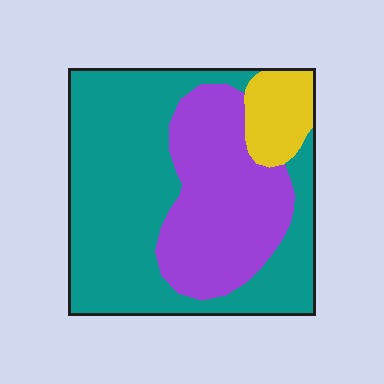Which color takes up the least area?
Yellow, at roughly 10%.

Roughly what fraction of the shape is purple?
Purple takes up about one third (1/3) of the shape.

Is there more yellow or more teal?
Teal.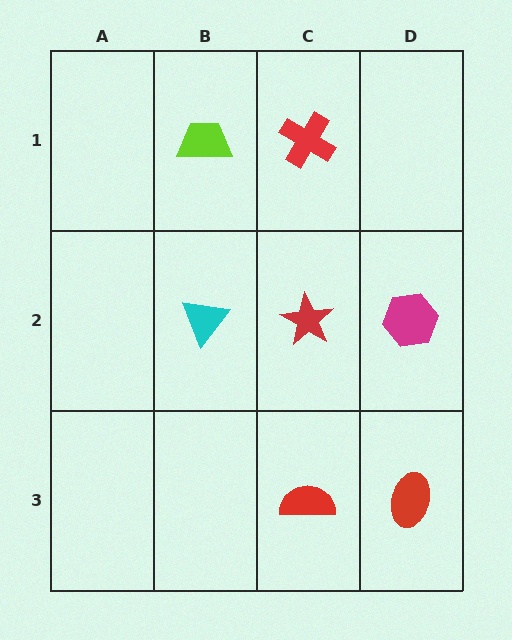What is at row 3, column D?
A red ellipse.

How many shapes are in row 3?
2 shapes.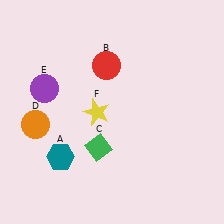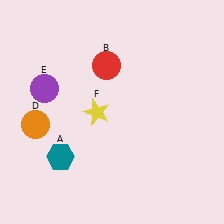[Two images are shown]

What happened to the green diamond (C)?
The green diamond (C) was removed in Image 2. It was in the bottom-left area of Image 1.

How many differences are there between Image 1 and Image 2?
There is 1 difference between the two images.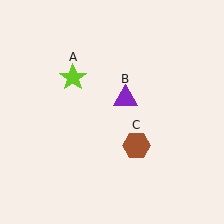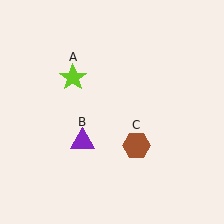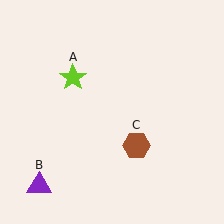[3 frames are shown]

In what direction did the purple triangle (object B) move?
The purple triangle (object B) moved down and to the left.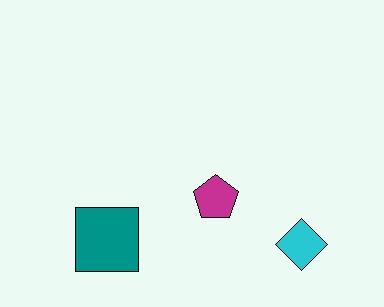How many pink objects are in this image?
There are no pink objects.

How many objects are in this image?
There are 3 objects.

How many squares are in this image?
There is 1 square.